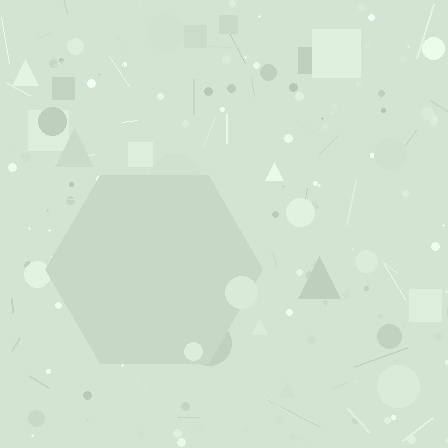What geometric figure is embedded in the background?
A hexagon is embedded in the background.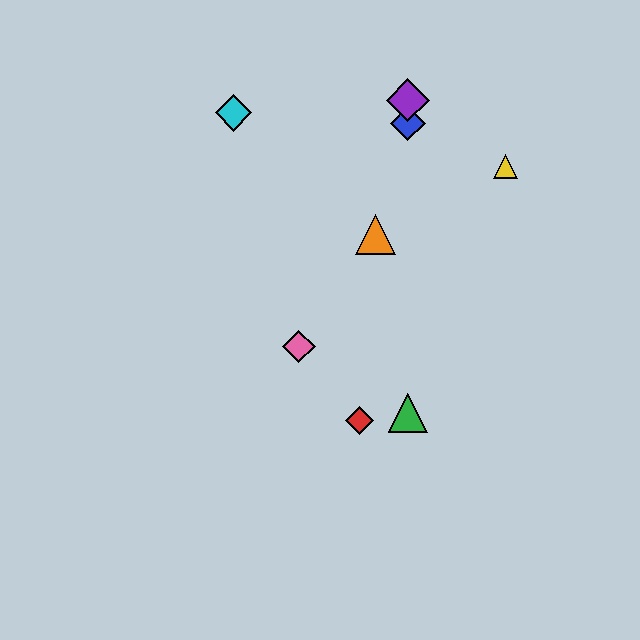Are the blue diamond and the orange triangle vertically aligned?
No, the blue diamond is at x≈408 and the orange triangle is at x≈375.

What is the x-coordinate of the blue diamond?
The blue diamond is at x≈408.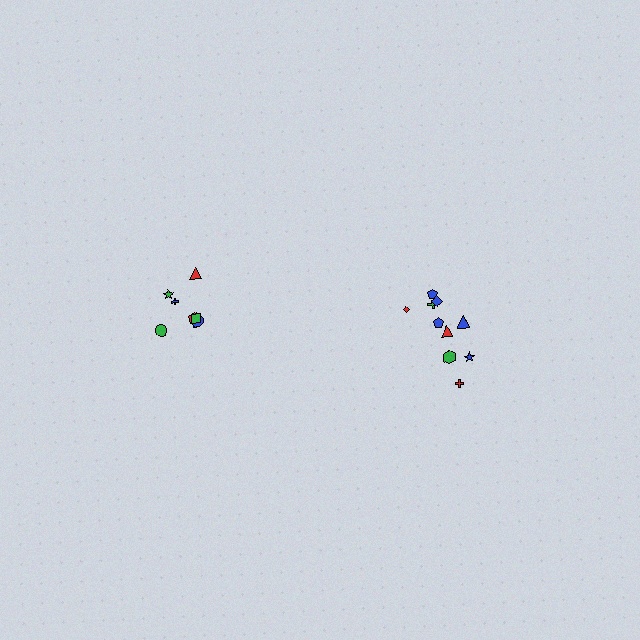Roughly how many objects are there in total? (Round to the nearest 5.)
Roughly 20 objects in total.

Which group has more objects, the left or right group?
The right group.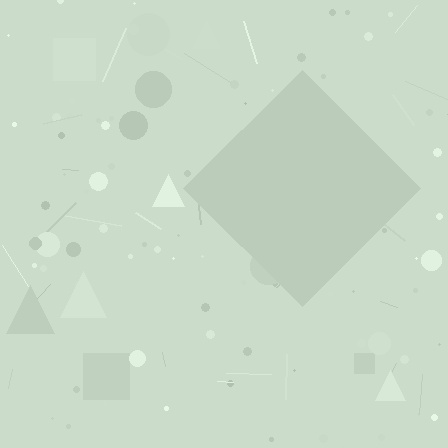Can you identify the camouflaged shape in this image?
The camouflaged shape is a diamond.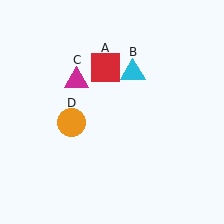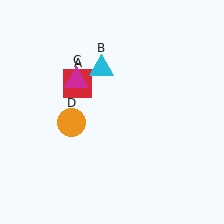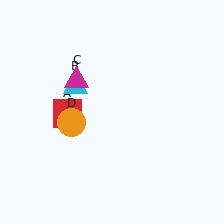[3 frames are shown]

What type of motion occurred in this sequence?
The red square (object A), cyan triangle (object B) rotated counterclockwise around the center of the scene.